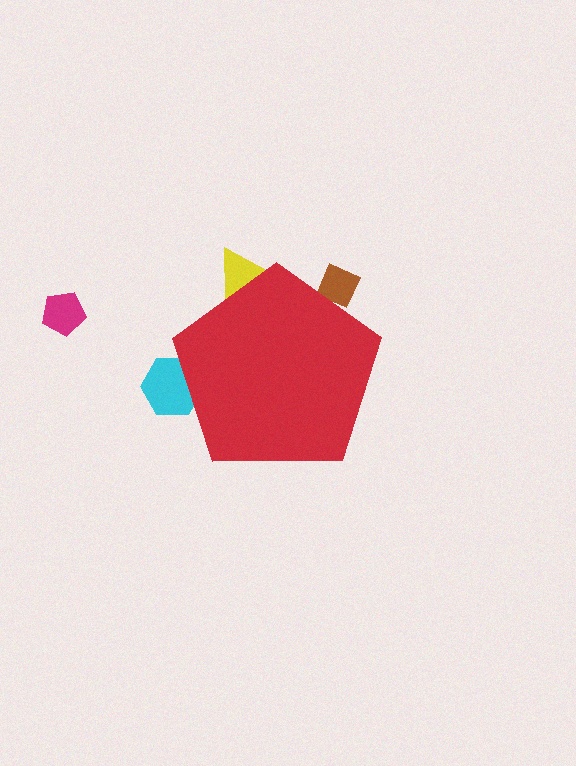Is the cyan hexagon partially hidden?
Yes, the cyan hexagon is partially hidden behind the red pentagon.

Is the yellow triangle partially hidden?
Yes, the yellow triangle is partially hidden behind the red pentagon.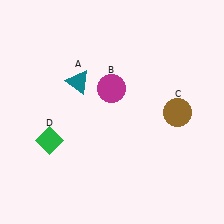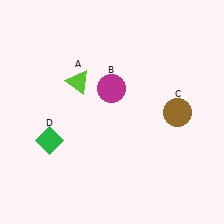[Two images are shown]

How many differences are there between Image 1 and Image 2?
There is 1 difference between the two images.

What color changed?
The triangle (A) changed from teal in Image 1 to lime in Image 2.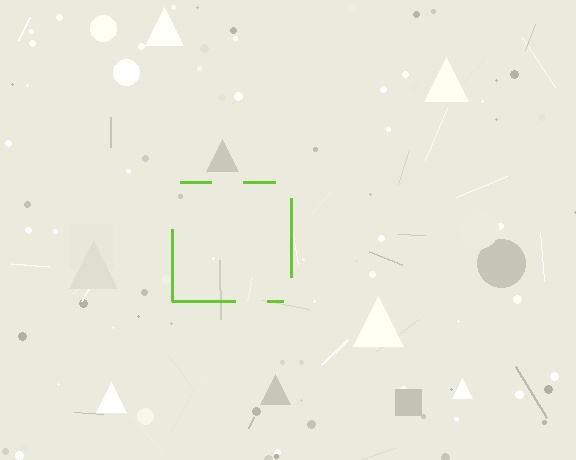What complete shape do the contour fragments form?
The contour fragments form a square.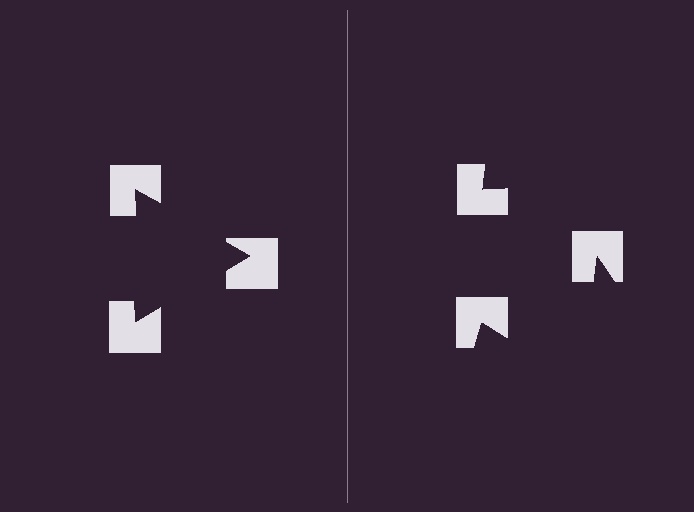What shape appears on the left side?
An illusory triangle.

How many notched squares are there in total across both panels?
6 — 3 on each side.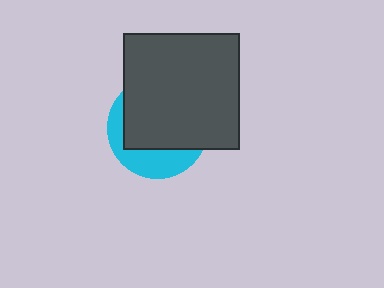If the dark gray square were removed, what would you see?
You would see the complete cyan circle.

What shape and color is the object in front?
The object in front is a dark gray square.